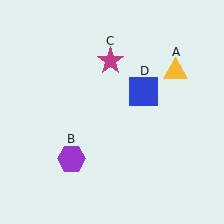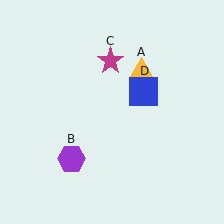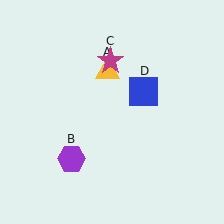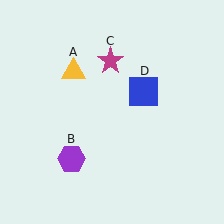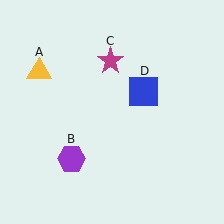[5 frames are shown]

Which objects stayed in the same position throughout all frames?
Purple hexagon (object B) and magenta star (object C) and blue square (object D) remained stationary.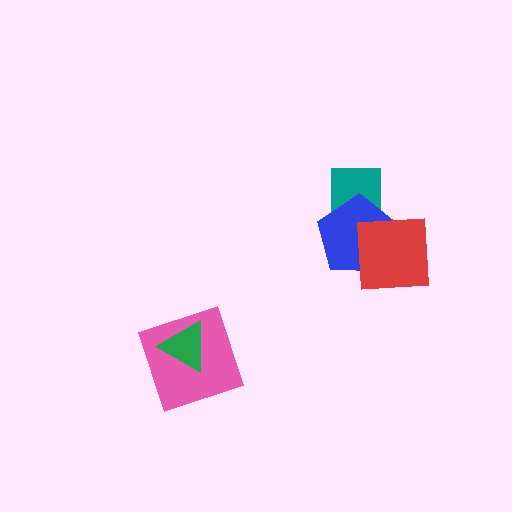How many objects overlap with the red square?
1 object overlaps with the red square.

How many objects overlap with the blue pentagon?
2 objects overlap with the blue pentagon.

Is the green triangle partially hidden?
No, no other shape covers it.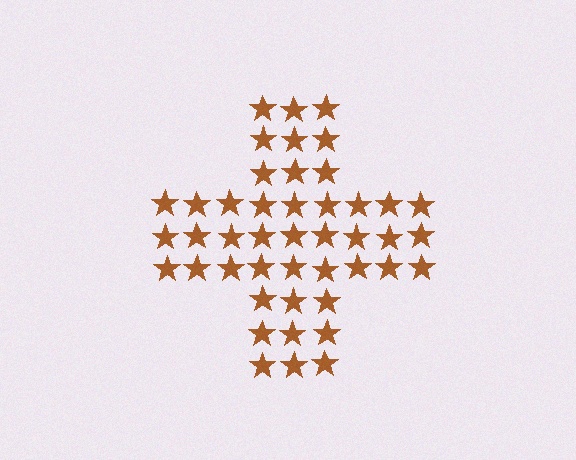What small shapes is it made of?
It is made of small stars.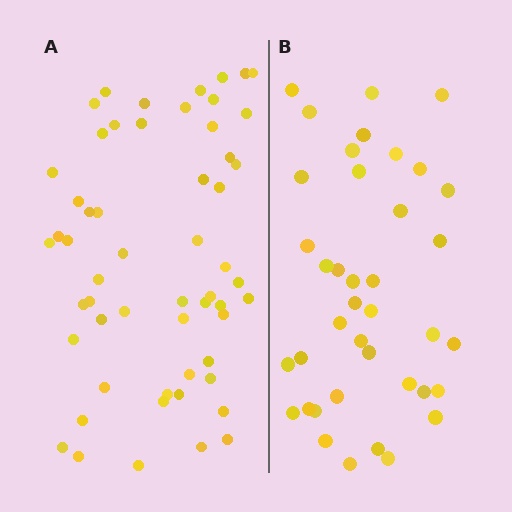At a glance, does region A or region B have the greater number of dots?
Region A (the left region) has more dots.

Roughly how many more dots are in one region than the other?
Region A has approximately 15 more dots than region B.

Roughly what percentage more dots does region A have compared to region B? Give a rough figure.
About 45% more.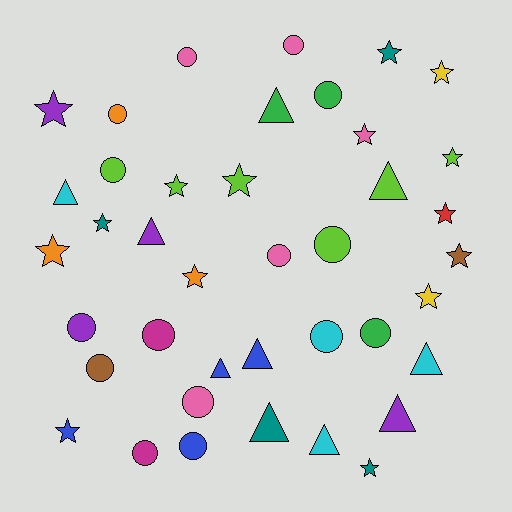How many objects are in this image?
There are 40 objects.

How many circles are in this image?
There are 15 circles.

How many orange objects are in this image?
There are 3 orange objects.